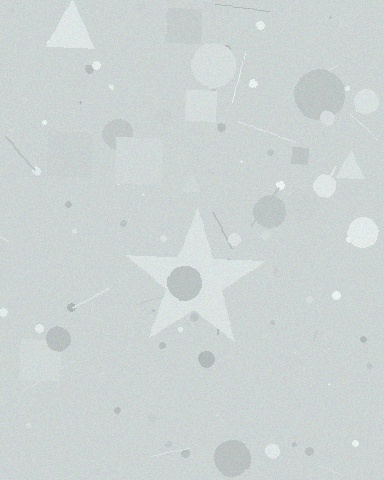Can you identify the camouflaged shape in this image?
The camouflaged shape is a star.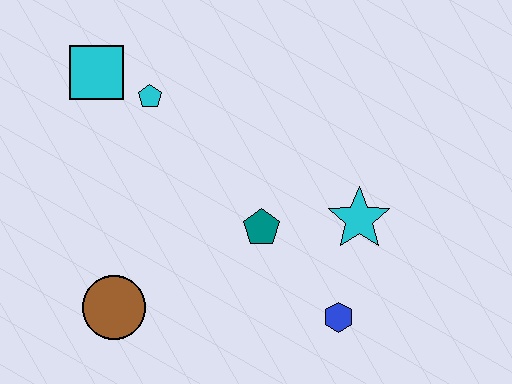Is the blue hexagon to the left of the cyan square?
No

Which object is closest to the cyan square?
The cyan pentagon is closest to the cyan square.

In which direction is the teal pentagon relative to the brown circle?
The teal pentagon is to the right of the brown circle.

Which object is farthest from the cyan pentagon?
The blue hexagon is farthest from the cyan pentagon.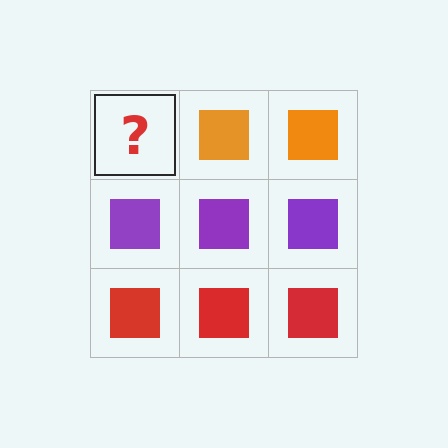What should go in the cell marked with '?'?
The missing cell should contain an orange square.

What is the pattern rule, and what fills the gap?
The rule is that each row has a consistent color. The gap should be filled with an orange square.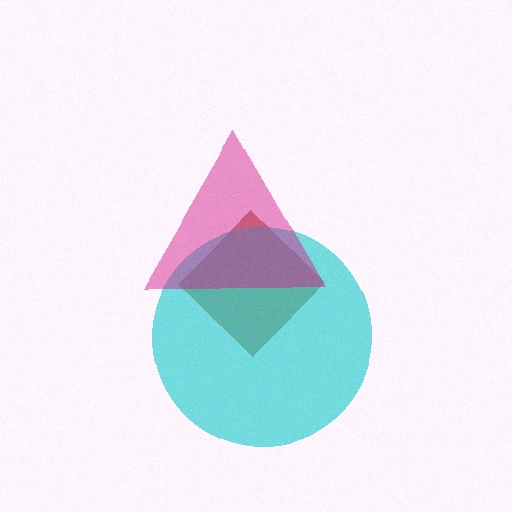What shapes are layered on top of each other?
The layered shapes are: a brown diamond, a cyan circle, a magenta triangle.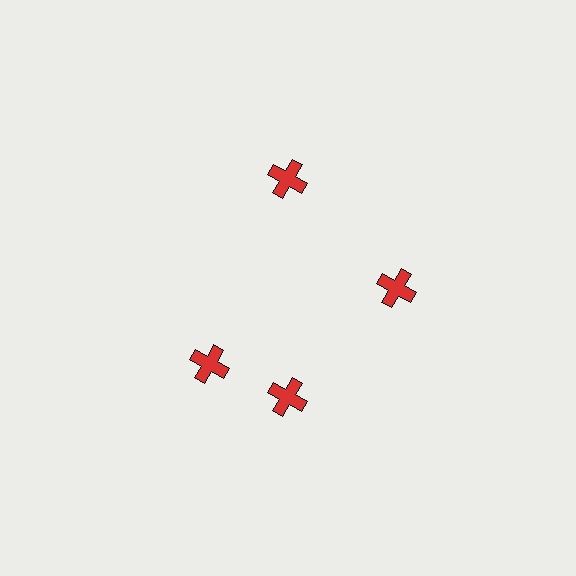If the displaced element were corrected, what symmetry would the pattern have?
It would have 4-fold rotational symmetry — the pattern would map onto itself every 90 degrees.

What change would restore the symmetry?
The symmetry would be restored by rotating it back into even spacing with its neighbors so that all 4 crosses sit at equal angles and equal distance from the center.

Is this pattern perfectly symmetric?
No. The 4 red crosses are arranged in a ring, but one element near the 9 o'clock position is rotated out of alignment along the ring, breaking the 4-fold rotational symmetry.